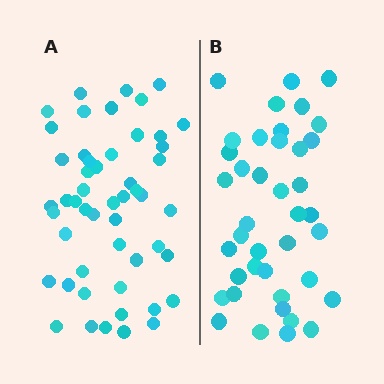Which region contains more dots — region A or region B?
Region A (the left region) has more dots.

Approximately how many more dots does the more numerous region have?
Region A has roughly 12 or so more dots than region B.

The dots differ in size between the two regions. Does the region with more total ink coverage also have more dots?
No. Region B has more total ink coverage because its dots are larger, but region A actually contains more individual dots. Total area can be misleading — the number of items is what matters here.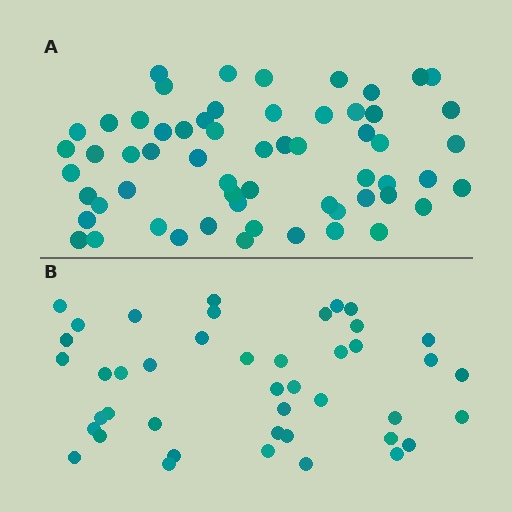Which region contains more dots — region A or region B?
Region A (the top region) has more dots.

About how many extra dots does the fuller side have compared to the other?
Region A has approximately 15 more dots than region B.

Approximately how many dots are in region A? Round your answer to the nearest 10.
About 60 dots.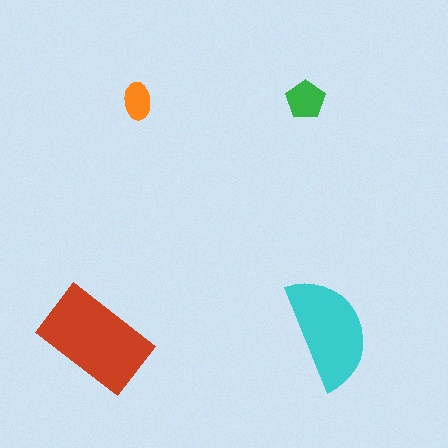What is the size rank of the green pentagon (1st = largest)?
3rd.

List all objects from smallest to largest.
The orange ellipse, the green pentagon, the cyan semicircle, the red rectangle.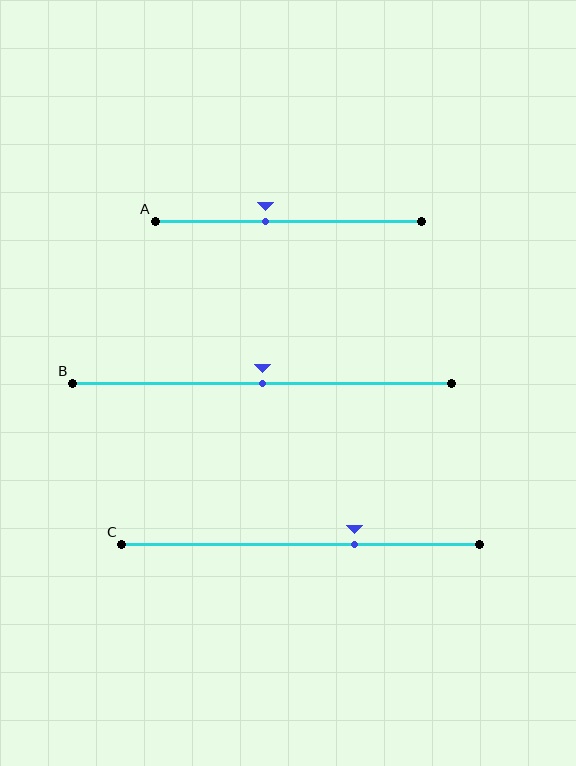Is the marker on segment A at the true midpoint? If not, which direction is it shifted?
No, the marker on segment A is shifted to the left by about 9% of the segment length.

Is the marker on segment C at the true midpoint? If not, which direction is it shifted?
No, the marker on segment C is shifted to the right by about 15% of the segment length.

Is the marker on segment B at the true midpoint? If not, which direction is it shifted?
Yes, the marker on segment B is at the true midpoint.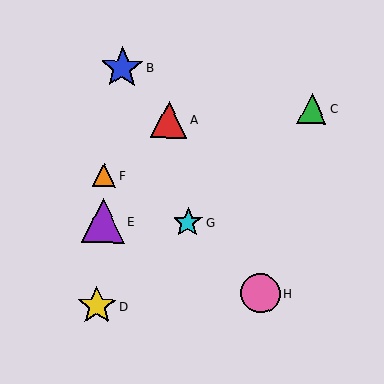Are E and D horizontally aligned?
No, E is at y≈221 and D is at y≈306.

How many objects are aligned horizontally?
2 objects (E, G) are aligned horizontally.